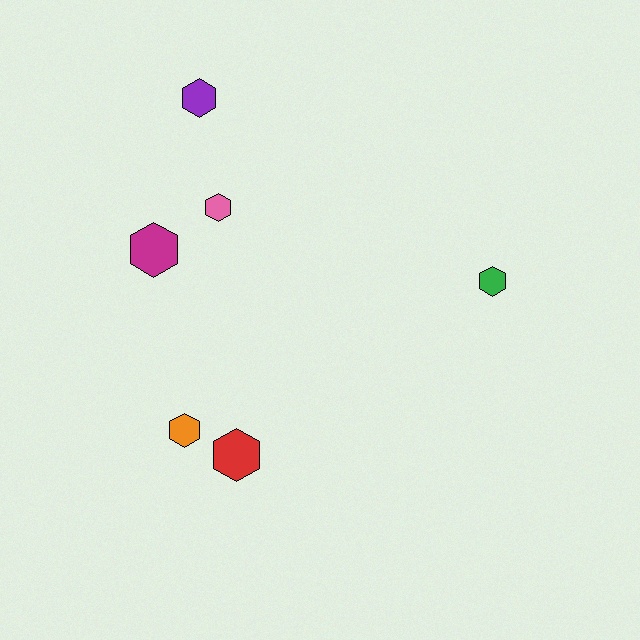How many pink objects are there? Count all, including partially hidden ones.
There is 1 pink object.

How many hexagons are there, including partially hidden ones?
There are 6 hexagons.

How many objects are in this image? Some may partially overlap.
There are 6 objects.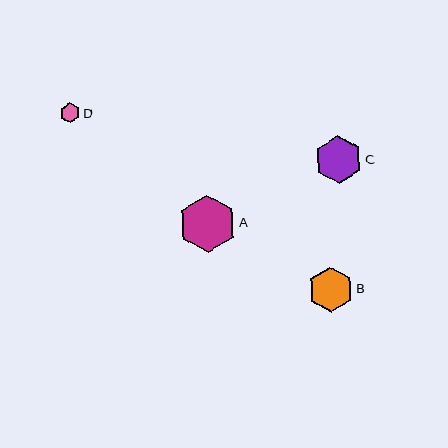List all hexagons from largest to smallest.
From largest to smallest: A, C, B, D.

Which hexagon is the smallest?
Hexagon D is the smallest with a size of approximately 20 pixels.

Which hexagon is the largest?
Hexagon A is the largest with a size of approximately 57 pixels.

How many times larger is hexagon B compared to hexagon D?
Hexagon B is approximately 2.2 times the size of hexagon D.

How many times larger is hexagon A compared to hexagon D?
Hexagon A is approximately 2.8 times the size of hexagon D.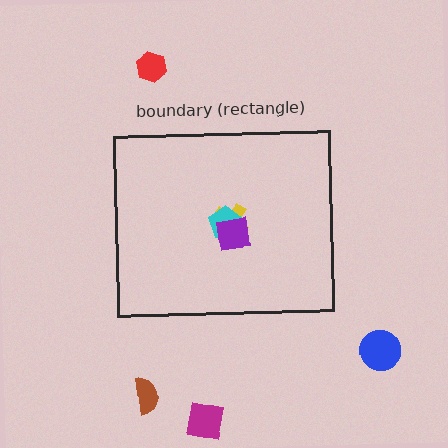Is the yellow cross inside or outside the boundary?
Inside.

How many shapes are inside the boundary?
3 inside, 4 outside.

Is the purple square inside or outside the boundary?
Inside.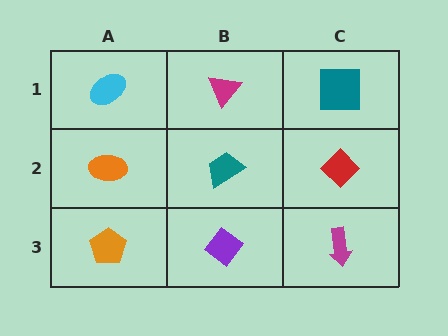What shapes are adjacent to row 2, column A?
A cyan ellipse (row 1, column A), an orange pentagon (row 3, column A), a teal trapezoid (row 2, column B).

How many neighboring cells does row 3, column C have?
2.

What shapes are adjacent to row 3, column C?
A red diamond (row 2, column C), a purple diamond (row 3, column B).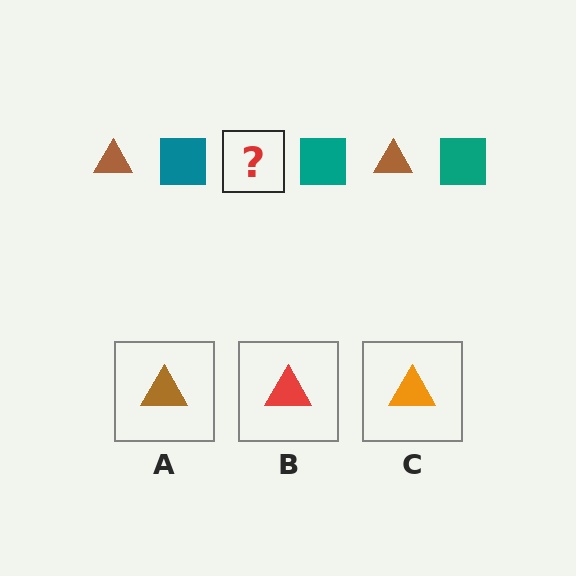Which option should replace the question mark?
Option A.